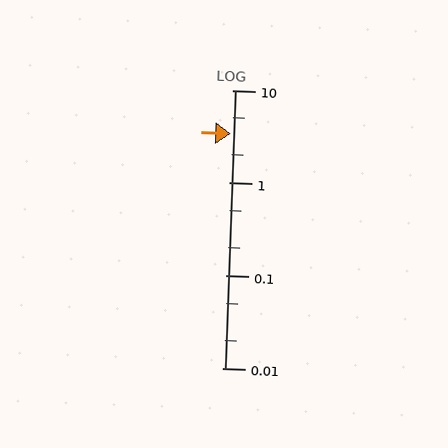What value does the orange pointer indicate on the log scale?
The pointer indicates approximately 3.4.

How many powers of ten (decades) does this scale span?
The scale spans 3 decades, from 0.01 to 10.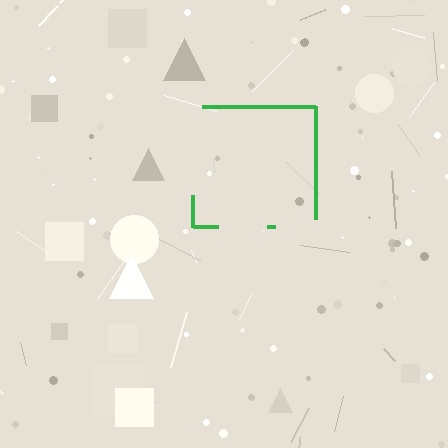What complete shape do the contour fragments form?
The contour fragments form a square.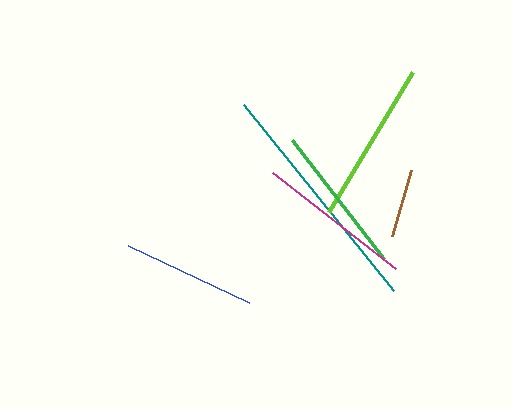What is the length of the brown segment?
The brown segment is approximately 68 pixels long.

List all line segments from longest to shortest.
From longest to shortest: teal, lime, magenta, green, blue, brown.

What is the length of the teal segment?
The teal segment is approximately 239 pixels long.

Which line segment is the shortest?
The brown line is the shortest at approximately 68 pixels.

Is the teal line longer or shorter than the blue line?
The teal line is longer than the blue line.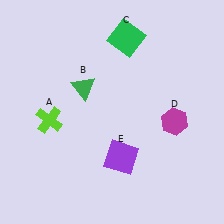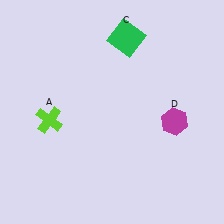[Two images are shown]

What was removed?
The purple square (E), the green triangle (B) were removed in Image 2.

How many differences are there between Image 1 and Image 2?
There are 2 differences between the two images.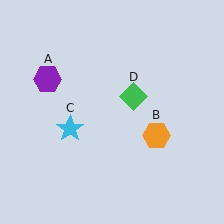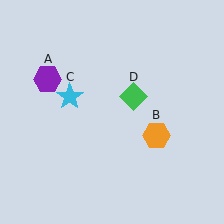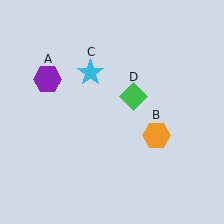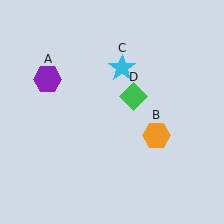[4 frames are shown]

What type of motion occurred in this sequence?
The cyan star (object C) rotated clockwise around the center of the scene.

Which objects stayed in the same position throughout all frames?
Purple hexagon (object A) and orange hexagon (object B) and green diamond (object D) remained stationary.